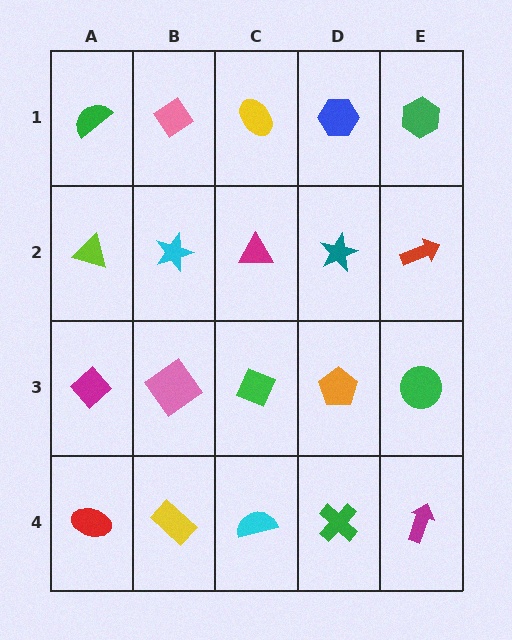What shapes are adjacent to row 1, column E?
A red arrow (row 2, column E), a blue hexagon (row 1, column D).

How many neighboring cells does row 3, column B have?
4.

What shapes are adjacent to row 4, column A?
A magenta diamond (row 3, column A), a yellow rectangle (row 4, column B).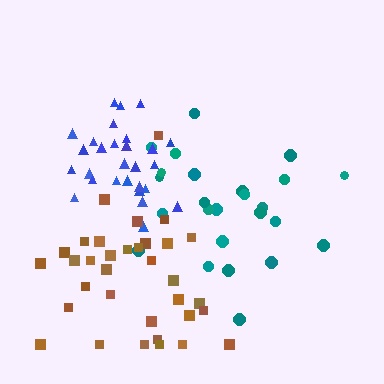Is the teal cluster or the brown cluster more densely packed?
Brown.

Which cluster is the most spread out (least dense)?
Teal.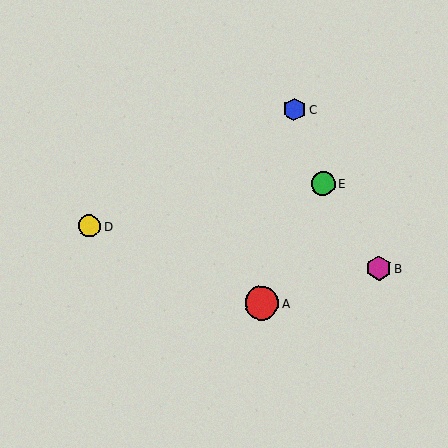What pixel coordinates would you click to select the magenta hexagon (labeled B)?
Click at (379, 268) to select the magenta hexagon B.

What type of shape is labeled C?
Shape C is a blue hexagon.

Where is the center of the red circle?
The center of the red circle is at (262, 303).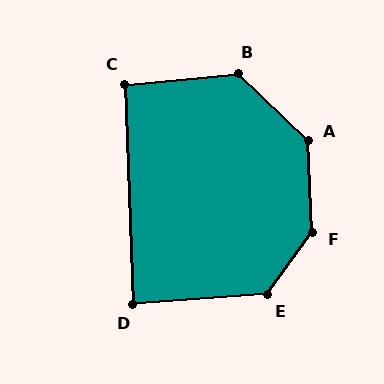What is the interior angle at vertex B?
Approximately 131 degrees (obtuse).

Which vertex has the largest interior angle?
F, at approximately 141 degrees.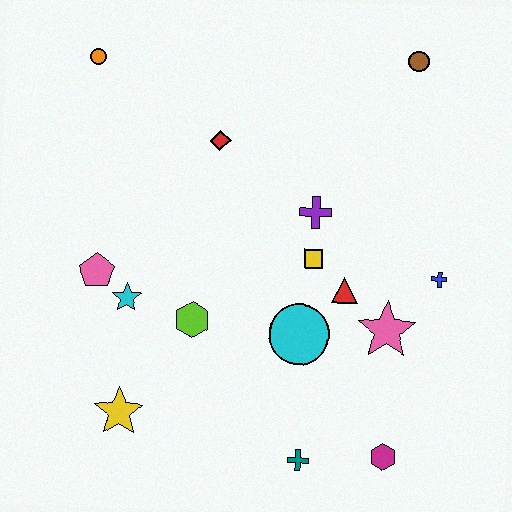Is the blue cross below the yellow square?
Yes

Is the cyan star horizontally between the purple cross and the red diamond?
No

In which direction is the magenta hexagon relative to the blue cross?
The magenta hexagon is below the blue cross.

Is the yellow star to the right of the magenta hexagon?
No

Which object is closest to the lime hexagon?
The cyan star is closest to the lime hexagon.